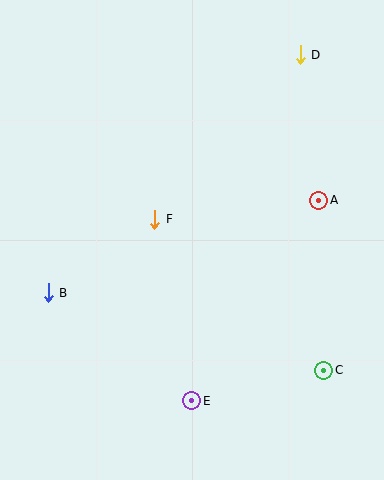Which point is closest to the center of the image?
Point F at (155, 219) is closest to the center.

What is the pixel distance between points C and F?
The distance between C and F is 226 pixels.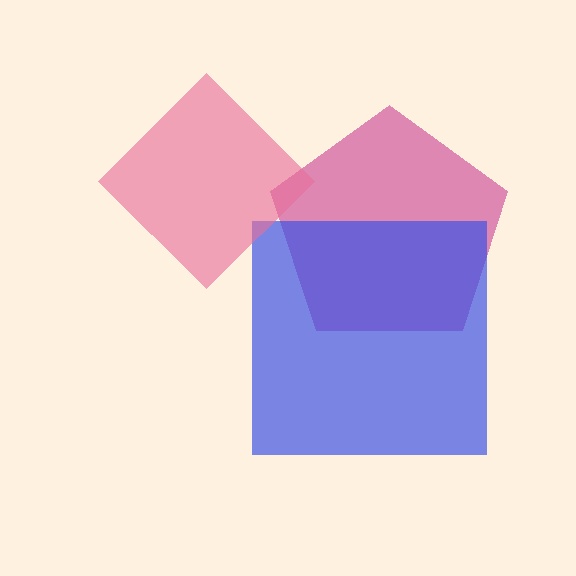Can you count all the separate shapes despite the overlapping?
Yes, there are 3 separate shapes.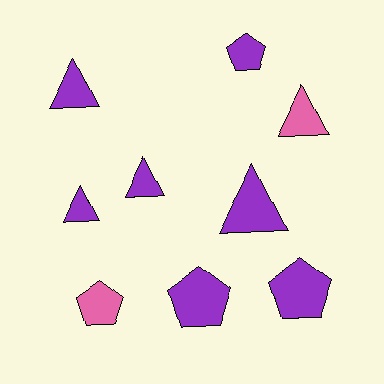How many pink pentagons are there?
There is 1 pink pentagon.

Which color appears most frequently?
Purple, with 7 objects.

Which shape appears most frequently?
Triangle, with 5 objects.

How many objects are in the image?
There are 9 objects.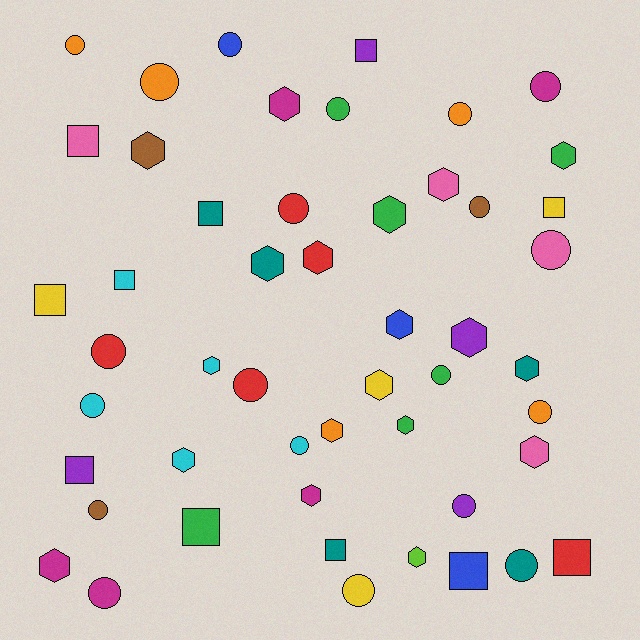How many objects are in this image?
There are 50 objects.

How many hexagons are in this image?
There are 19 hexagons.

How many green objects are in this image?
There are 6 green objects.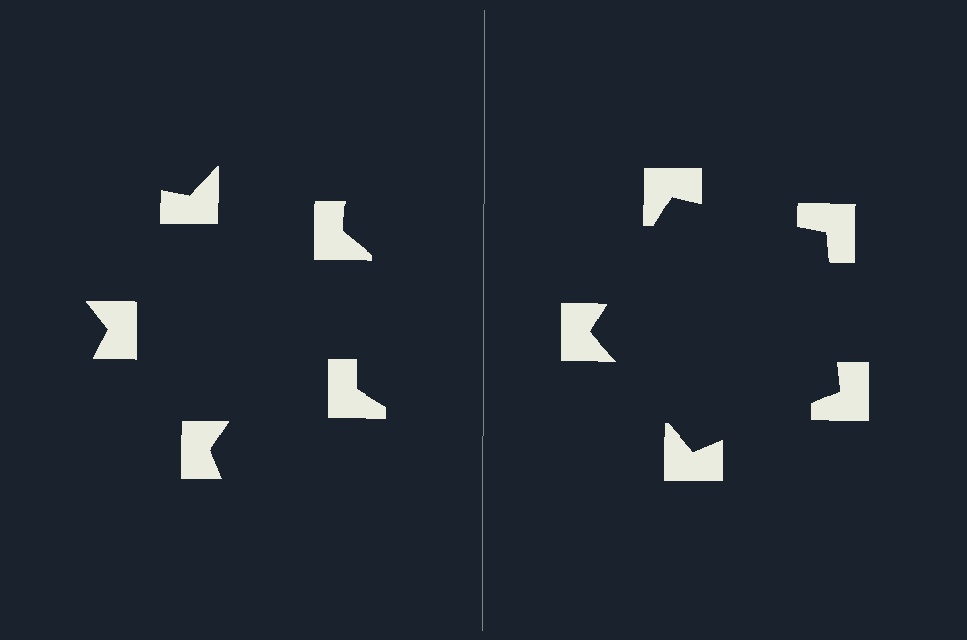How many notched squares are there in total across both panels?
10 — 5 on each side.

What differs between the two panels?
The notched squares are positioned identically on both sides; only the wedge orientations differ. On the right they align to a pentagon; on the left they are misaligned.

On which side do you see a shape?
An illusory pentagon appears on the right side. On the left side the wedge cuts are rotated, so no coherent shape forms.